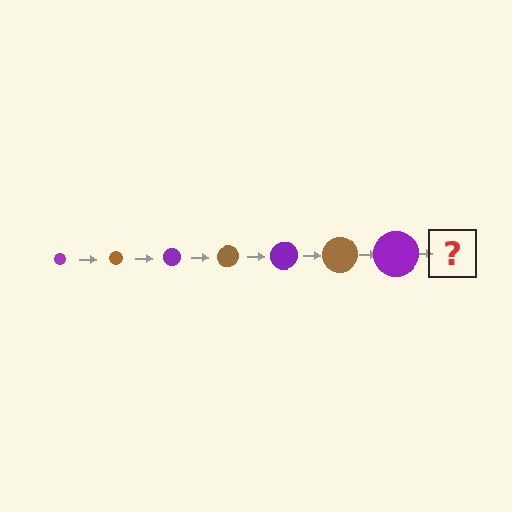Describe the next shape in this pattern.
It should be a brown circle, larger than the previous one.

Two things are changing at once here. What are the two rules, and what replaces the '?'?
The two rules are that the circle grows larger each step and the color cycles through purple and brown. The '?' should be a brown circle, larger than the previous one.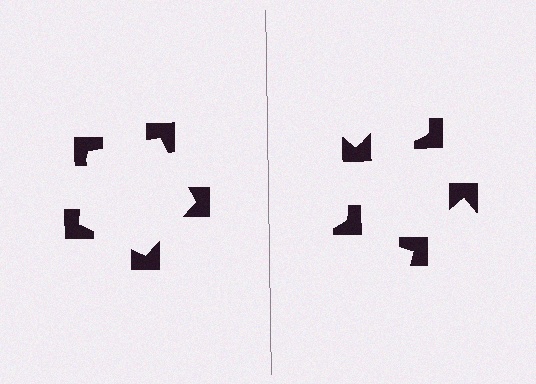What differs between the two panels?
The notched squares are positioned identically on both sides; only the wedge orientations differ. On the left they align to a pentagon; on the right they are misaligned.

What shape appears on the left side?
An illusory pentagon.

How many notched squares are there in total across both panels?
10 — 5 on each side.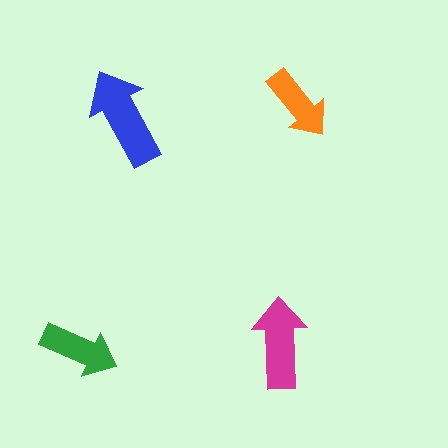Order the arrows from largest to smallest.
the blue one, the magenta one, the green one, the orange one.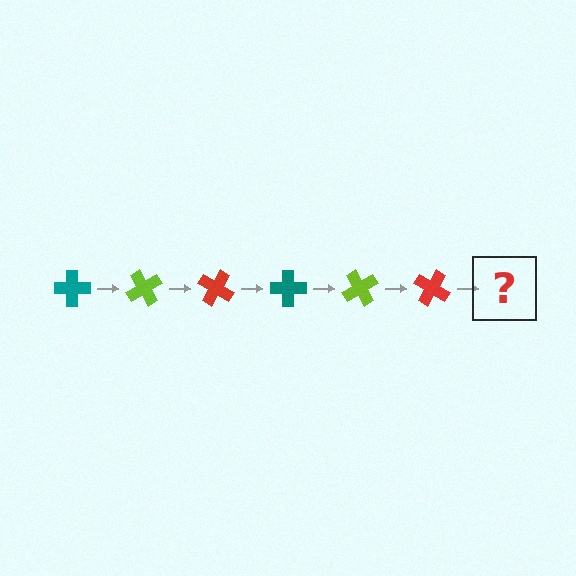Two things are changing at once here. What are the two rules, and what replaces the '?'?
The two rules are that it rotates 60 degrees each step and the color cycles through teal, lime, and red. The '?' should be a teal cross, rotated 360 degrees from the start.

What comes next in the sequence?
The next element should be a teal cross, rotated 360 degrees from the start.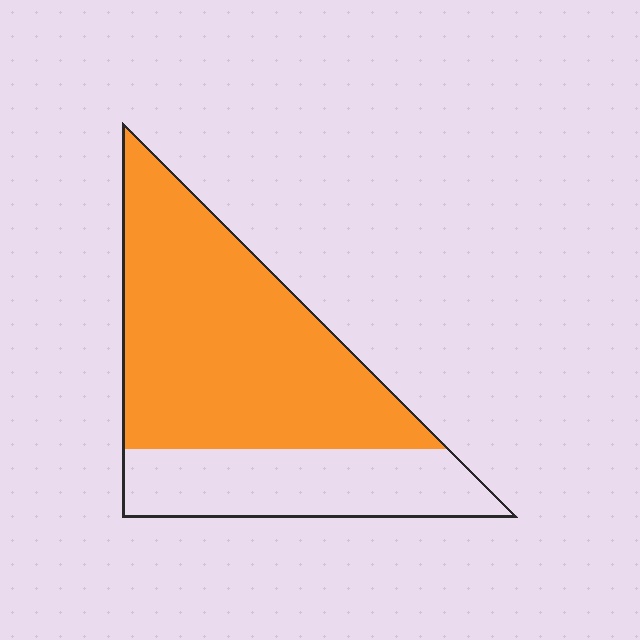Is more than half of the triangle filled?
Yes.